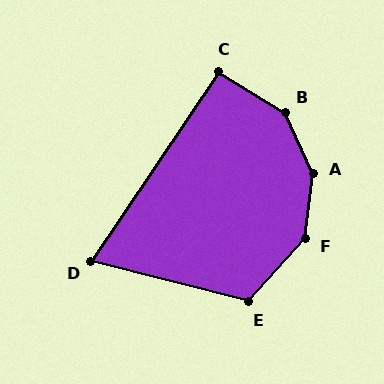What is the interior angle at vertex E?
Approximately 119 degrees (obtuse).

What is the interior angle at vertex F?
Approximately 144 degrees (obtuse).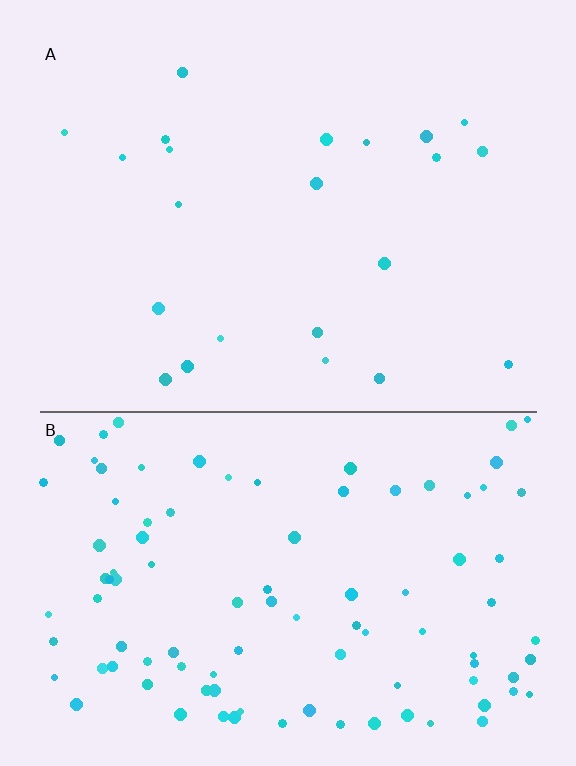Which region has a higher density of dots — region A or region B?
B (the bottom).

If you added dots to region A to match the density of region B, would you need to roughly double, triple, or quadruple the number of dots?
Approximately quadruple.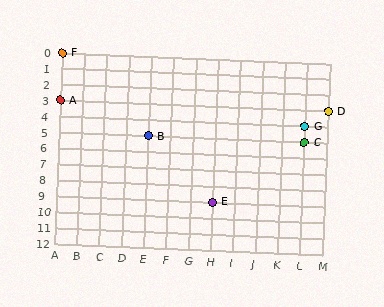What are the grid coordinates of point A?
Point A is at grid coordinates (A, 3).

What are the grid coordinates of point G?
Point G is at grid coordinates (L, 4).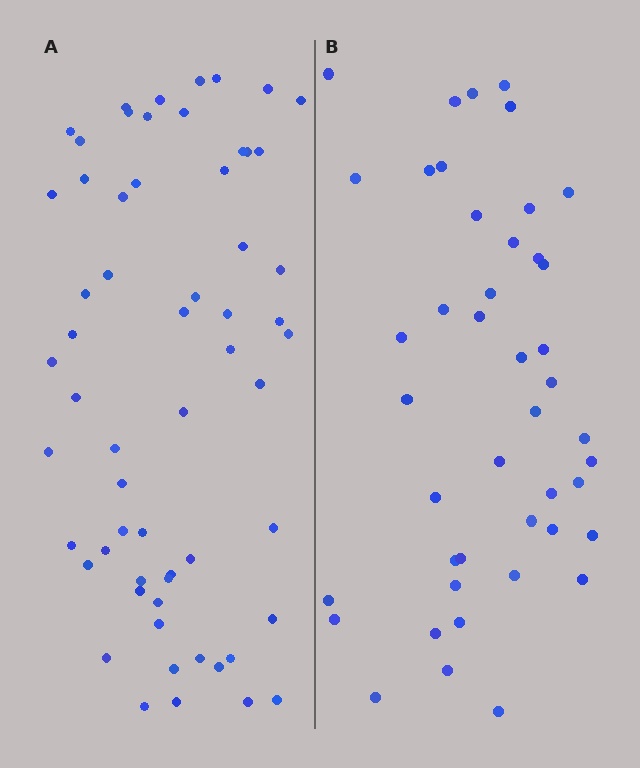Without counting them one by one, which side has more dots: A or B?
Region A (the left region) has more dots.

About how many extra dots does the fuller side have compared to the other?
Region A has approximately 15 more dots than region B.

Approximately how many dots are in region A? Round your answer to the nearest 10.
About 60 dots.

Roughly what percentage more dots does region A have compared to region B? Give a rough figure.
About 35% more.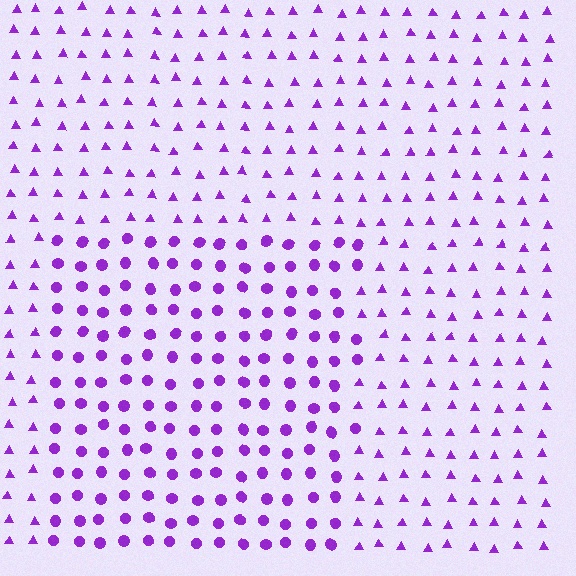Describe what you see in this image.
The image is filled with small purple elements arranged in a uniform grid. A rectangle-shaped region contains circles, while the surrounding area contains triangles. The boundary is defined purely by the change in element shape.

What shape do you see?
I see a rectangle.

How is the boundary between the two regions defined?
The boundary is defined by a change in element shape: circles inside vs. triangles outside. All elements share the same color and spacing.